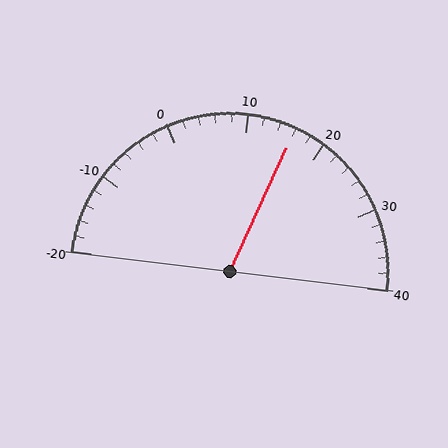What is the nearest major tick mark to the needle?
The nearest major tick mark is 20.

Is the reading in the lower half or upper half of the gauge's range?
The reading is in the upper half of the range (-20 to 40).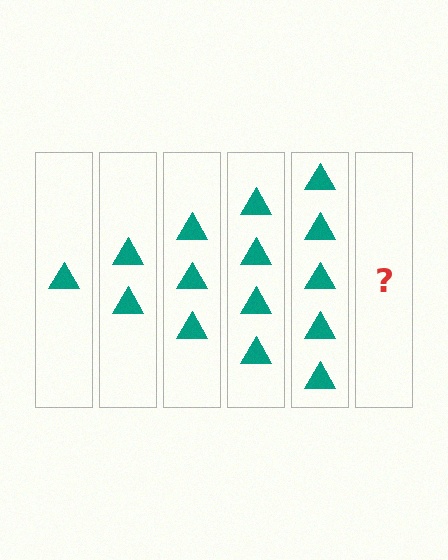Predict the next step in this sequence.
The next step is 6 triangles.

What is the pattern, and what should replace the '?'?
The pattern is that each step adds one more triangle. The '?' should be 6 triangles.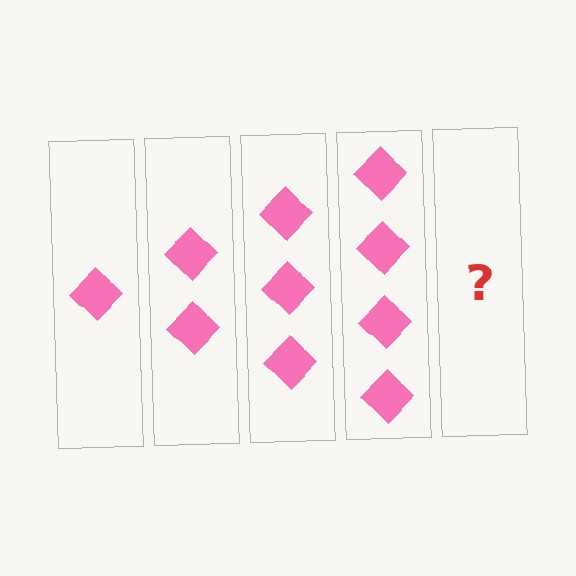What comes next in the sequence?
The next element should be 5 diamonds.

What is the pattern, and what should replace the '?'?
The pattern is that each step adds one more diamond. The '?' should be 5 diamonds.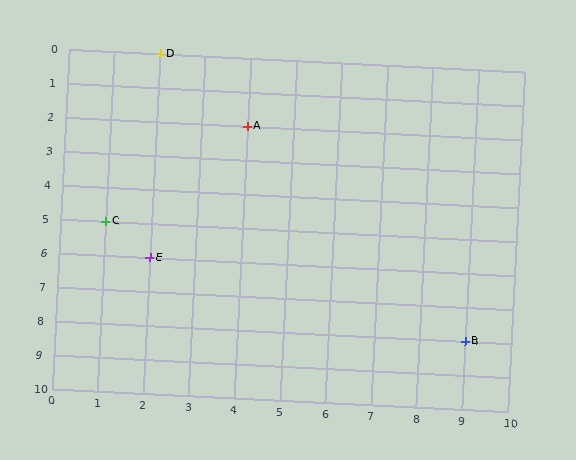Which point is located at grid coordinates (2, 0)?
Point D is at (2, 0).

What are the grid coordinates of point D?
Point D is at grid coordinates (2, 0).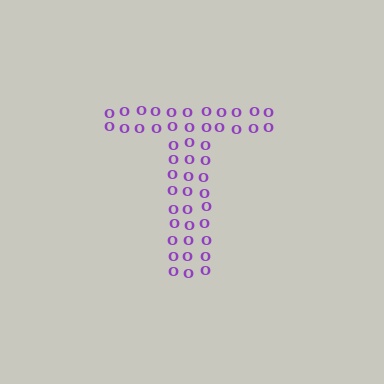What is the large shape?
The large shape is the letter T.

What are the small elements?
The small elements are letter O's.